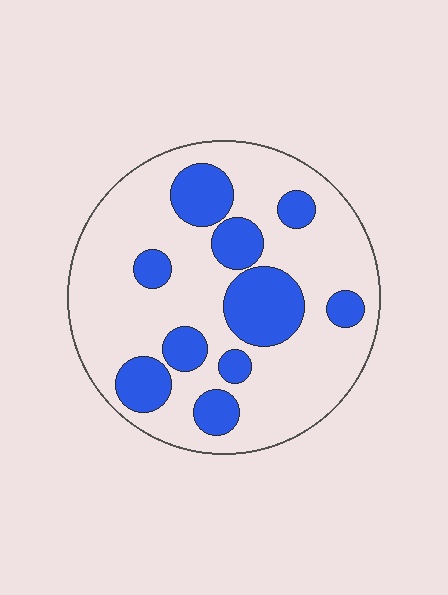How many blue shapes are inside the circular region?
10.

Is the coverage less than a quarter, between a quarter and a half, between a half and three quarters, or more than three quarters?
Between a quarter and a half.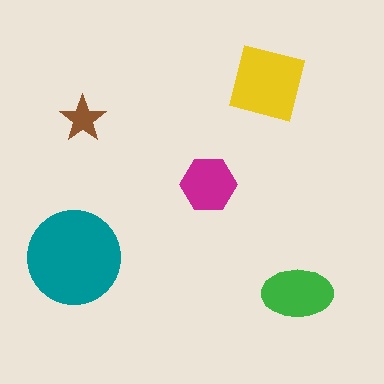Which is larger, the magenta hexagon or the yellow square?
The yellow square.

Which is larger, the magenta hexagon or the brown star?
The magenta hexagon.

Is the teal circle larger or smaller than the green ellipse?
Larger.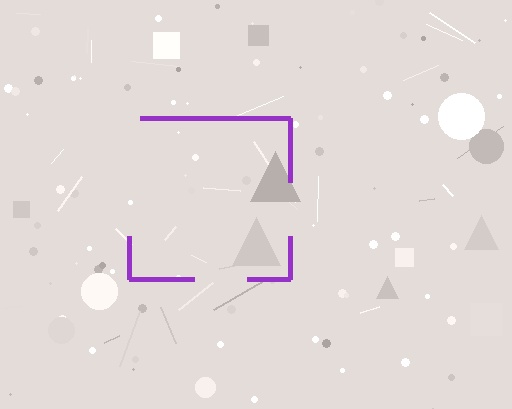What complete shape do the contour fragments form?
The contour fragments form a square.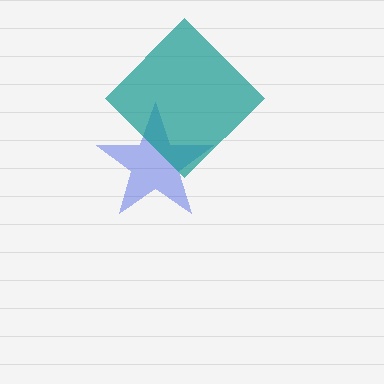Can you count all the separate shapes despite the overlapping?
Yes, there are 2 separate shapes.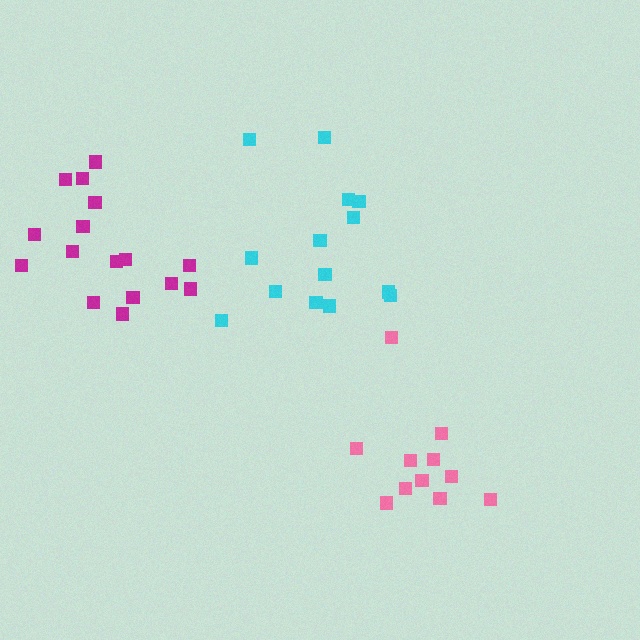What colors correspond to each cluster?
The clusters are colored: pink, cyan, magenta.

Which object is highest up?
The magenta cluster is topmost.